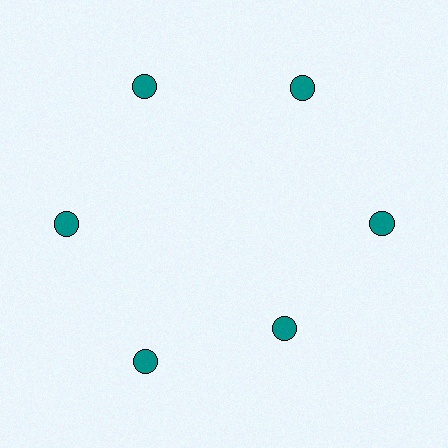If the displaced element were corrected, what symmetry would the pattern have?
It would have 6-fold rotational symmetry — the pattern would map onto itself every 60 degrees.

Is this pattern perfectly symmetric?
No. The 6 teal circles are arranged in a ring, but one element near the 5 o'clock position is pulled inward toward the center, breaking the 6-fold rotational symmetry.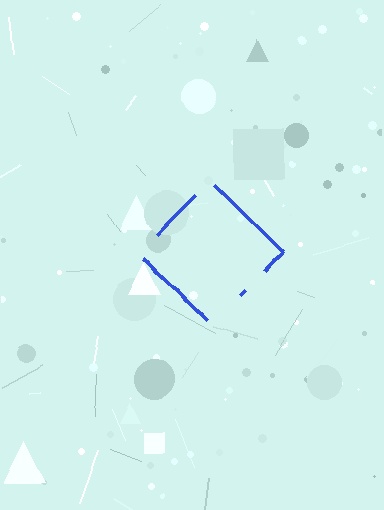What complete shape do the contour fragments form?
The contour fragments form a diamond.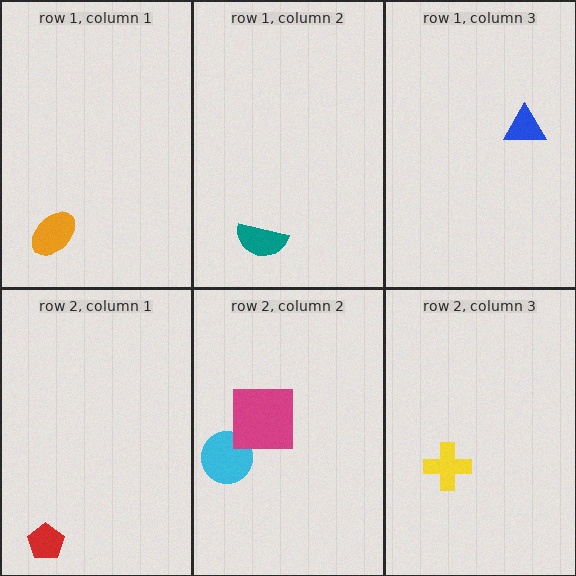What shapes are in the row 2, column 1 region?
The red pentagon.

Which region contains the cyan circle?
The row 2, column 2 region.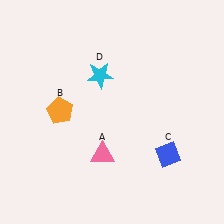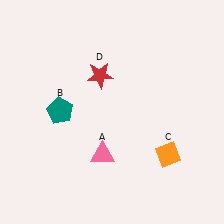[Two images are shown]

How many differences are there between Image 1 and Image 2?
There are 3 differences between the two images.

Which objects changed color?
B changed from orange to teal. C changed from blue to orange. D changed from cyan to red.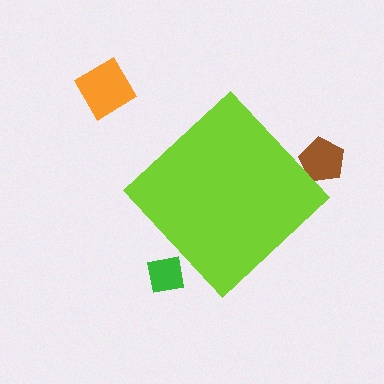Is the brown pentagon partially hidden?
Yes, the brown pentagon is partially hidden behind the lime diamond.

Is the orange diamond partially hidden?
No, the orange diamond is fully visible.